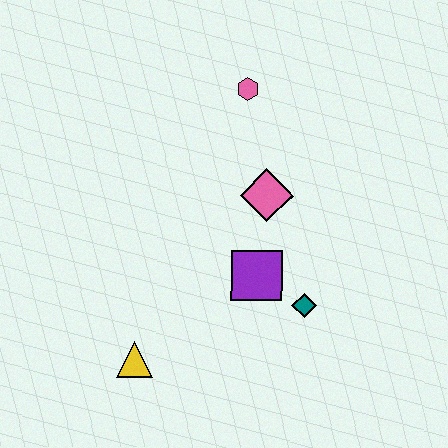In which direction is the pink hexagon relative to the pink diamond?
The pink hexagon is above the pink diamond.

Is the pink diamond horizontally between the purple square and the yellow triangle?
No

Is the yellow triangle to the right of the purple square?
No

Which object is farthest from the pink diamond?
The yellow triangle is farthest from the pink diamond.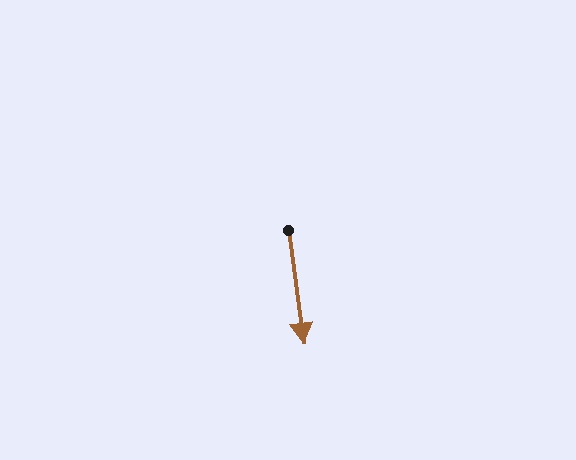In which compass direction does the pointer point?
South.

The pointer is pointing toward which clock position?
Roughly 6 o'clock.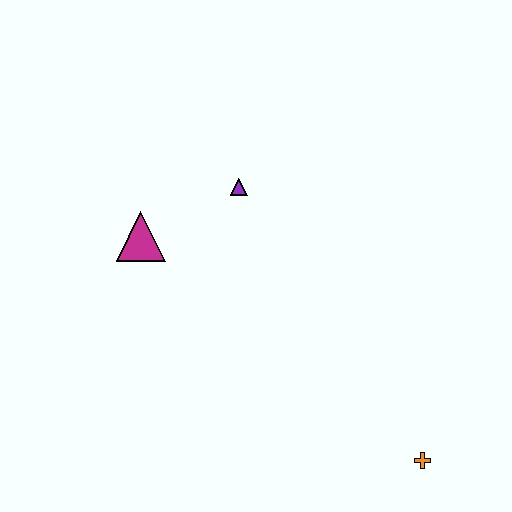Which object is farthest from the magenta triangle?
The orange cross is farthest from the magenta triangle.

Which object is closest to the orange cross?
The purple triangle is closest to the orange cross.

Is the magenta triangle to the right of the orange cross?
No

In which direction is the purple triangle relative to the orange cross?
The purple triangle is above the orange cross.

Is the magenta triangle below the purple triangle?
Yes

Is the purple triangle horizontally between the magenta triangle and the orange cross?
Yes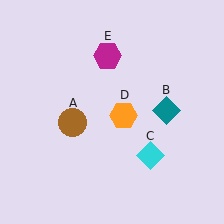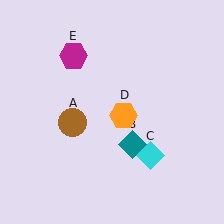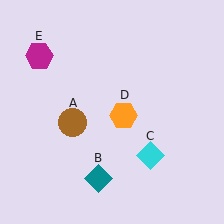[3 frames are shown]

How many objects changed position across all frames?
2 objects changed position: teal diamond (object B), magenta hexagon (object E).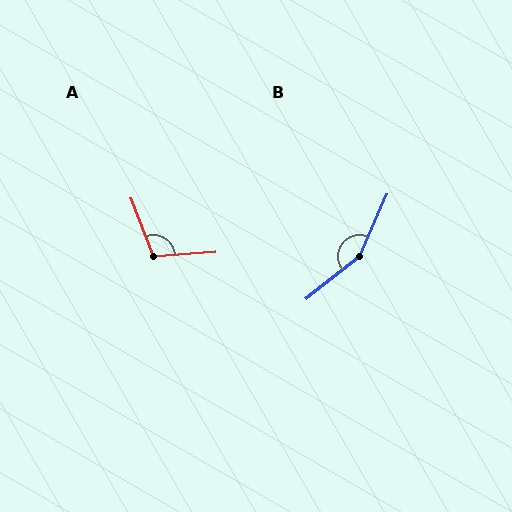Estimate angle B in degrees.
Approximately 153 degrees.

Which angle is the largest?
B, at approximately 153 degrees.